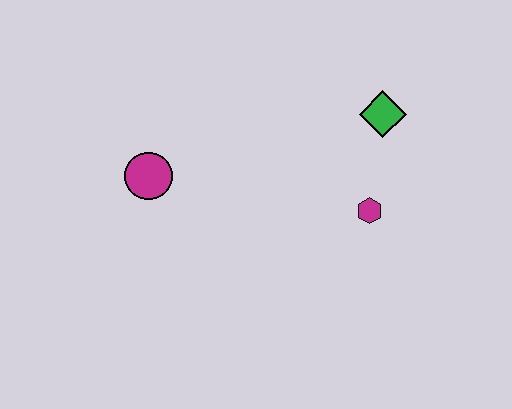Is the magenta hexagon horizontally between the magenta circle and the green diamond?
Yes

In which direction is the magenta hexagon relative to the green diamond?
The magenta hexagon is below the green diamond.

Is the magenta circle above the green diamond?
No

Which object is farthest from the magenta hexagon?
The magenta circle is farthest from the magenta hexagon.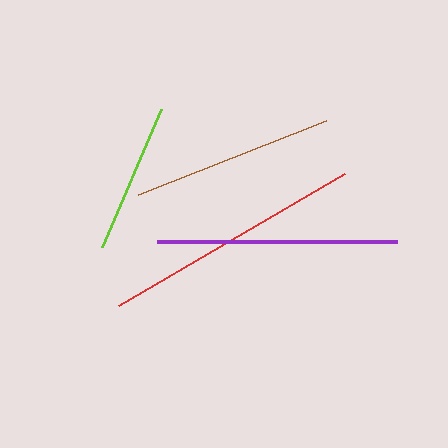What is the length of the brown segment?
The brown segment is approximately 202 pixels long.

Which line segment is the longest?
The red line is the longest at approximately 262 pixels.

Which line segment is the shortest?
The lime line is the shortest at approximately 150 pixels.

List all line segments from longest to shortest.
From longest to shortest: red, purple, brown, lime.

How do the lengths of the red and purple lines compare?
The red and purple lines are approximately the same length.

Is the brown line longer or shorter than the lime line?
The brown line is longer than the lime line.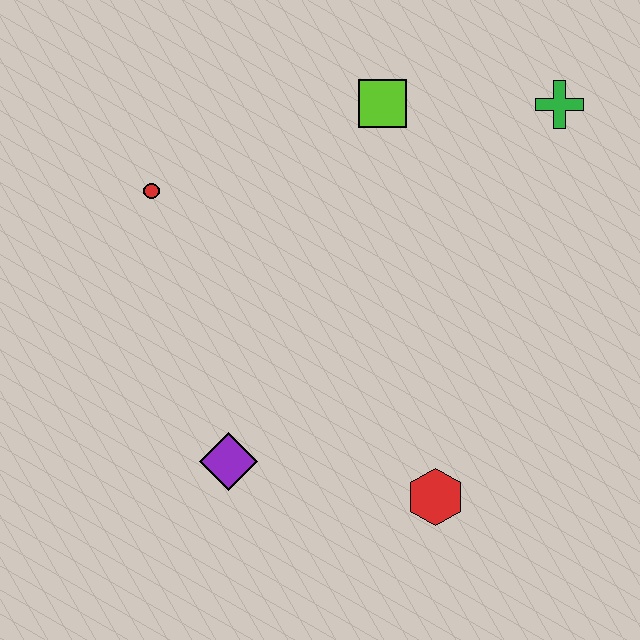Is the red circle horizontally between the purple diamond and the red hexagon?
No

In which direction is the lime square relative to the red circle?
The lime square is to the right of the red circle.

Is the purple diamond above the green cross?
No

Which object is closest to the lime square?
The green cross is closest to the lime square.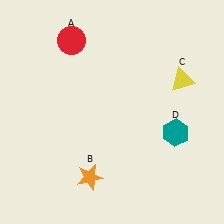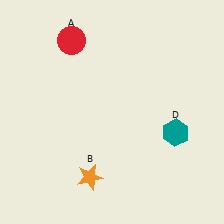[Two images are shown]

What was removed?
The yellow triangle (C) was removed in Image 2.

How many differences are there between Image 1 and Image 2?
There is 1 difference between the two images.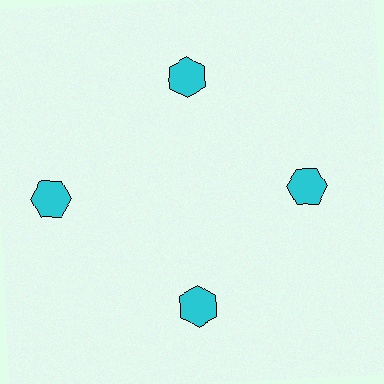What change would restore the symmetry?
The symmetry would be restored by moving it inward, back onto the ring so that all 4 hexagons sit at equal angles and equal distance from the center.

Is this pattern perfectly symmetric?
No. The 4 cyan hexagons are arranged in a ring, but one element near the 9 o'clock position is pushed outward from the center, breaking the 4-fold rotational symmetry.